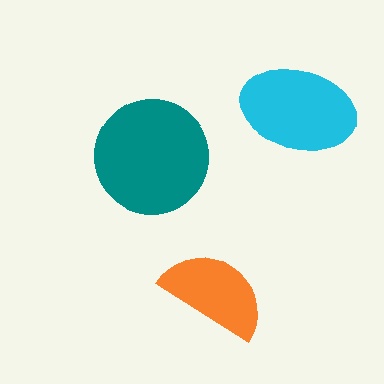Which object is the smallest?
The orange semicircle.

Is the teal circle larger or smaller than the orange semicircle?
Larger.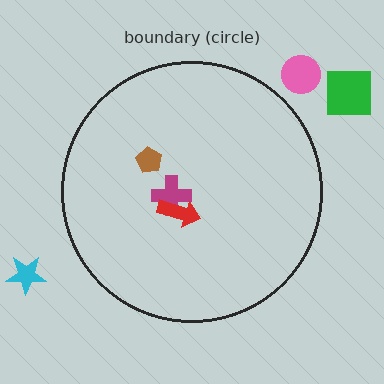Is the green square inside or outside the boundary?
Outside.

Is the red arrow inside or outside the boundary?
Inside.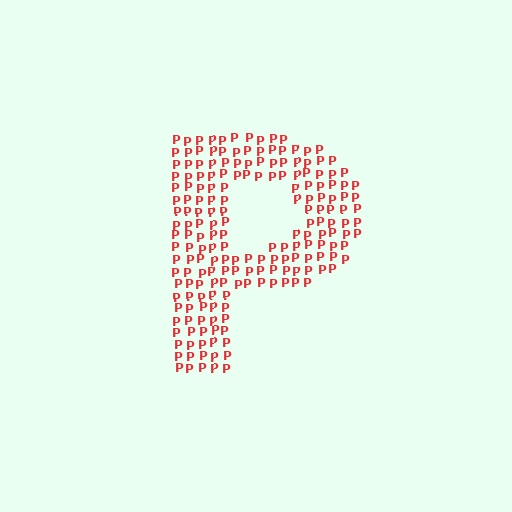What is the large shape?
The large shape is the letter P.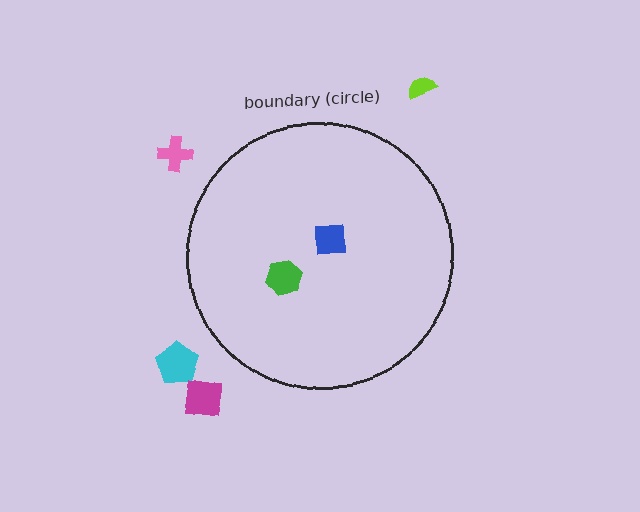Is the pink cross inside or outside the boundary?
Outside.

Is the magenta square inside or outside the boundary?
Outside.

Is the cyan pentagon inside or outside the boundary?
Outside.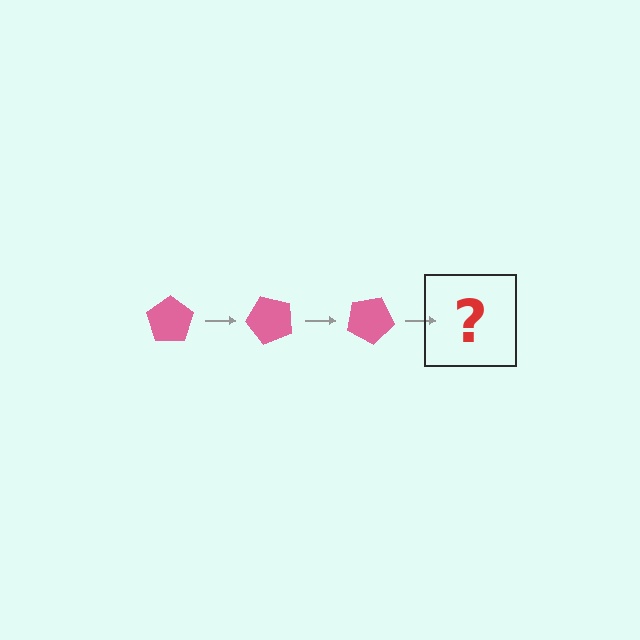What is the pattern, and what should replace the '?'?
The pattern is that the pentagon rotates 50 degrees each step. The '?' should be a pink pentagon rotated 150 degrees.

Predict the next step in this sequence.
The next step is a pink pentagon rotated 150 degrees.